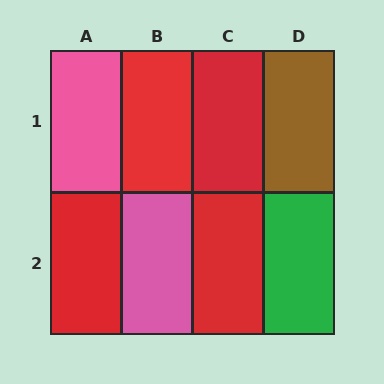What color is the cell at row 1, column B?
Red.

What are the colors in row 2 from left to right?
Red, pink, red, green.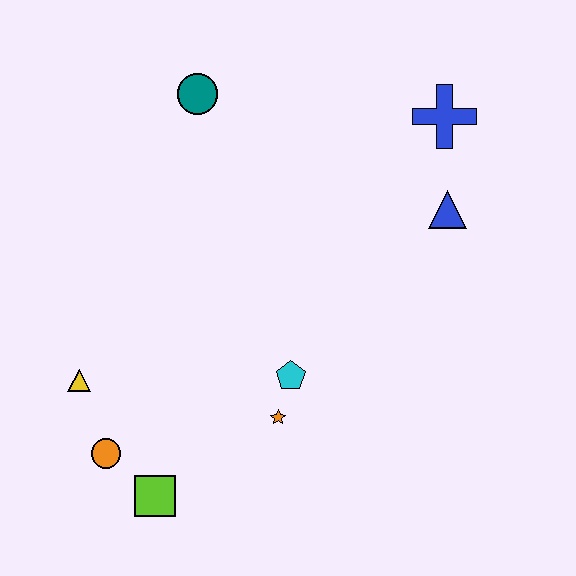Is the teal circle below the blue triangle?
No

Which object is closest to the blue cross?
The blue triangle is closest to the blue cross.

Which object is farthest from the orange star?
The blue cross is farthest from the orange star.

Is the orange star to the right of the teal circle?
Yes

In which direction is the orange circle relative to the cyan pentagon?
The orange circle is to the left of the cyan pentagon.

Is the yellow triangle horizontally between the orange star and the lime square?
No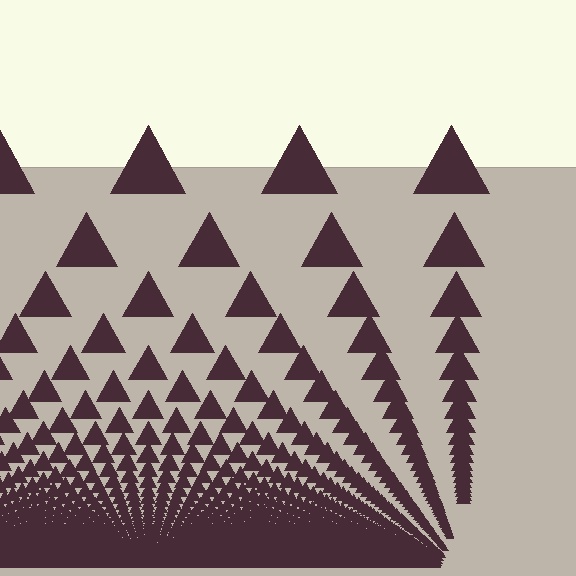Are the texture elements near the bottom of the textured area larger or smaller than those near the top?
Smaller. The gradient is inverted — elements near the bottom are smaller and denser.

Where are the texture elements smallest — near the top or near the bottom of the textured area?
Near the bottom.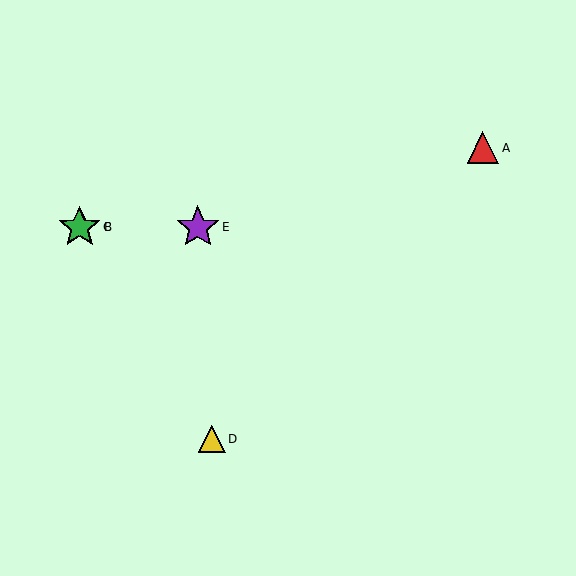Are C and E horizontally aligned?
Yes, both are at y≈227.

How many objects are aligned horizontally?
3 objects (B, C, E) are aligned horizontally.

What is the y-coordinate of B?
Object B is at y≈227.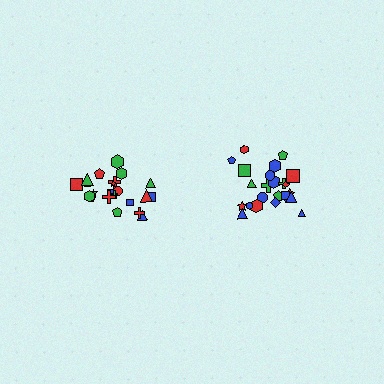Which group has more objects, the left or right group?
The right group.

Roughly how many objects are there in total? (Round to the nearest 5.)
Roughly 45 objects in total.